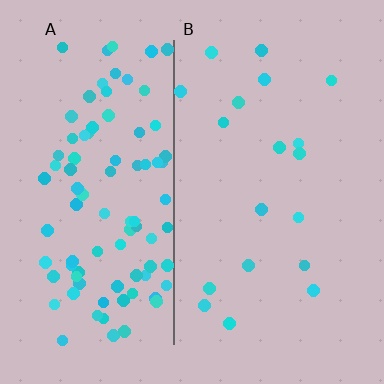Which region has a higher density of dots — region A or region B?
A (the left).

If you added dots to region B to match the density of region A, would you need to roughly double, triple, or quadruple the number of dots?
Approximately quadruple.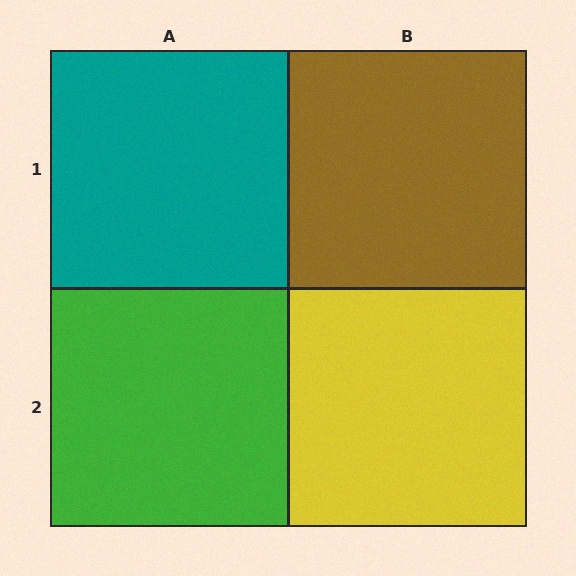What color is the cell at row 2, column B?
Yellow.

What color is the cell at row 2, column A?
Green.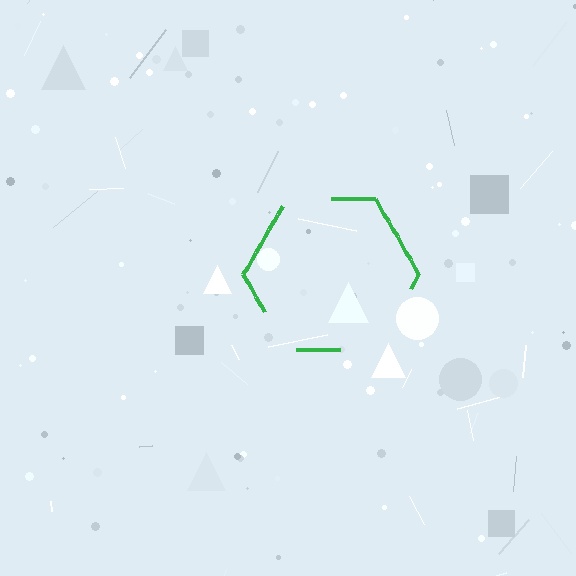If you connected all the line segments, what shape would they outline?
They would outline a hexagon.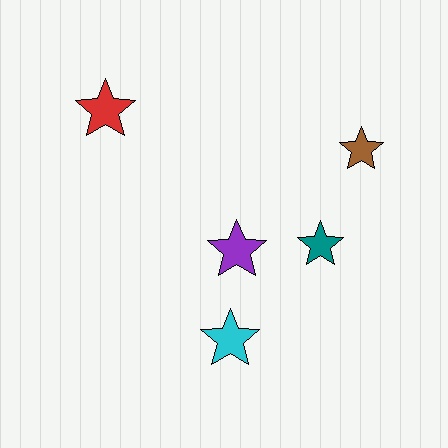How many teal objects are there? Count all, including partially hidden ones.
There is 1 teal object.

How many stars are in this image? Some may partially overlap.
There are 5 stars.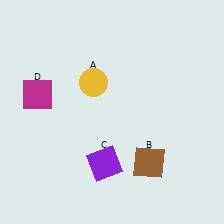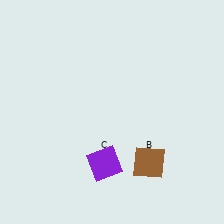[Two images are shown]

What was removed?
The yellow circle (A), the magenta square (D) were removed in Image 2.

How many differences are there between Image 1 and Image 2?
There are 2 differences between the two images.